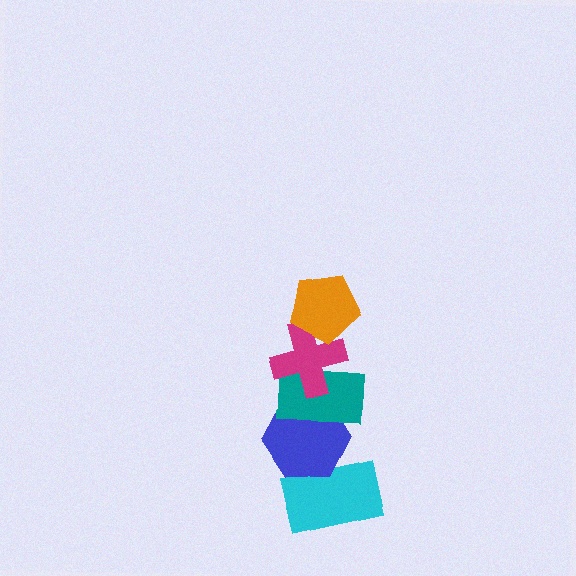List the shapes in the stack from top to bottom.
From top to bottom: the orange pentagon, the magenta cross, the teal rectangle, the blue hexagon, the cyan rectangle.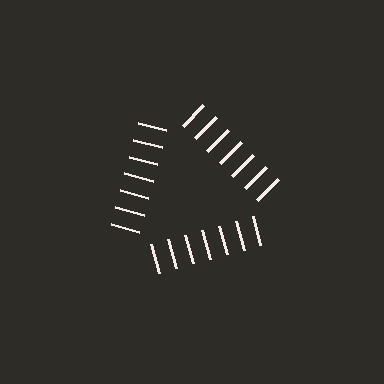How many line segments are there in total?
21 — 7 along each of the 3 edges.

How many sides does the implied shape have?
3 sides — the line-ends trace a triangle.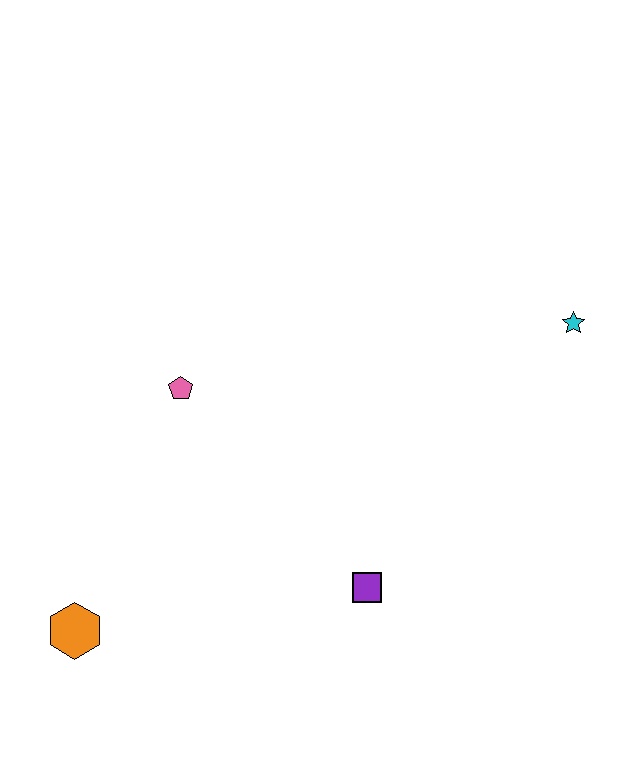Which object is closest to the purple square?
The pink pentagon is closest to the purple square.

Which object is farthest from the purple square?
The cyan star is farthest from the purple square.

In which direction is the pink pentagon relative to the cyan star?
The pink pentagon is to the left of the cyan star.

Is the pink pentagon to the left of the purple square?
Yes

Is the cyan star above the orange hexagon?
Yes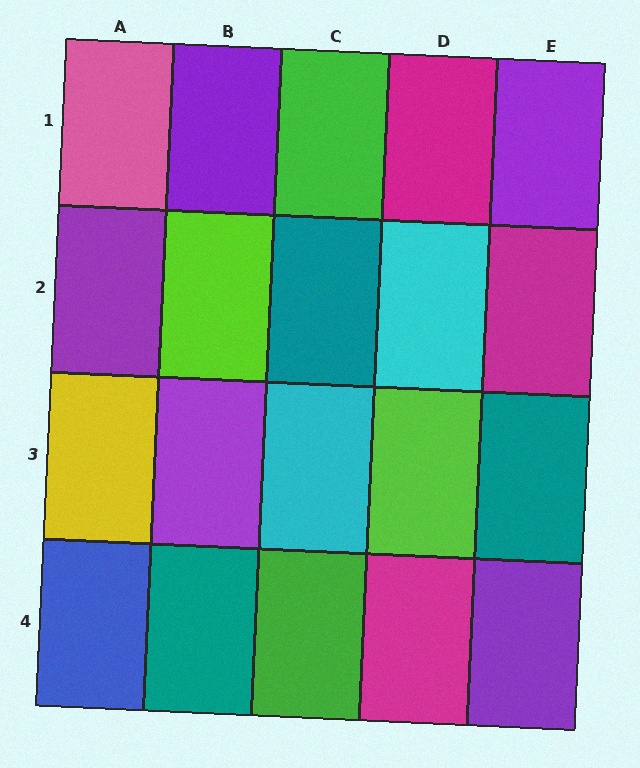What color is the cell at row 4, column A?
Blue.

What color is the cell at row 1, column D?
Magenta.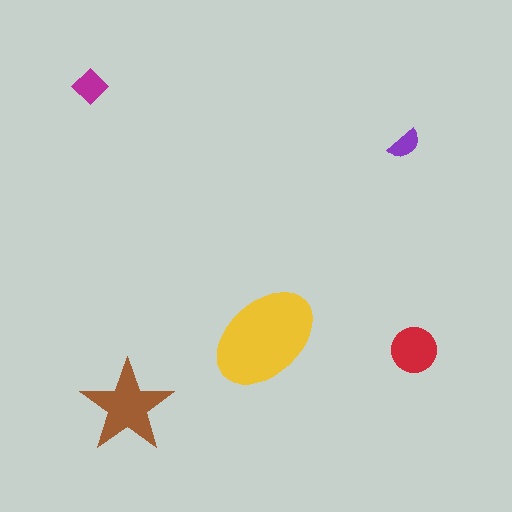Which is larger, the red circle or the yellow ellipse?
The yellow ellipse.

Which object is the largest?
The yellow ellipse.